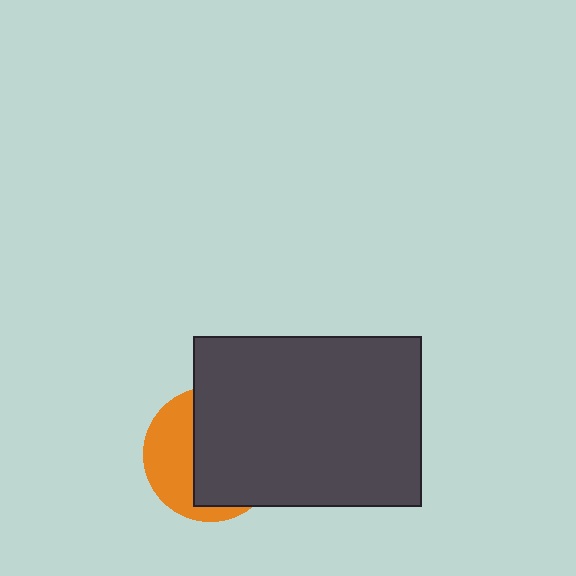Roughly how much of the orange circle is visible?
A small part of it is visible (roughly 39%).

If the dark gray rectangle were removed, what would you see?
You would see the complete orange circle.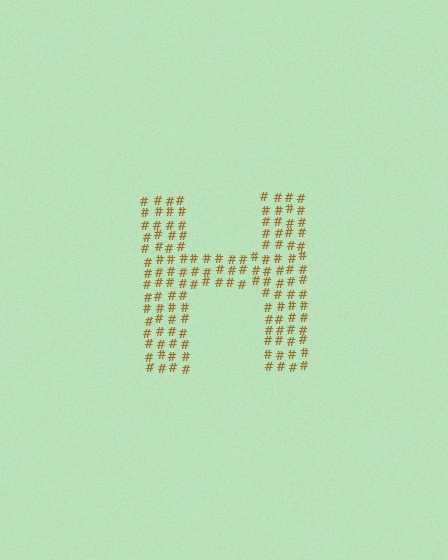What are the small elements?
The small elements are hash symbols.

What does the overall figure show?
The overall figure shows the letter H.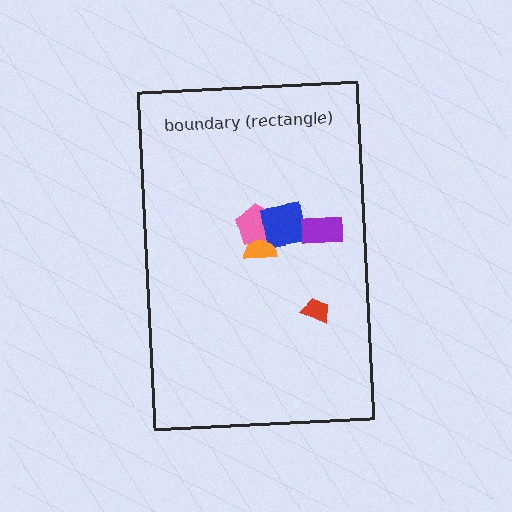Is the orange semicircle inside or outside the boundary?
Inside.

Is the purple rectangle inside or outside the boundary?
Inside.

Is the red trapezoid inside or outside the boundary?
Inside.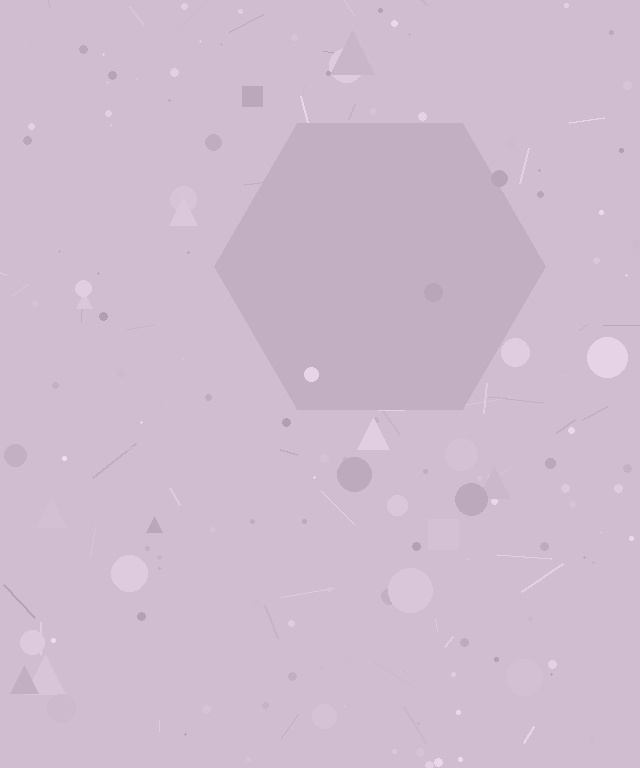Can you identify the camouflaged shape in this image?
The camouflaged shape is a hexagon.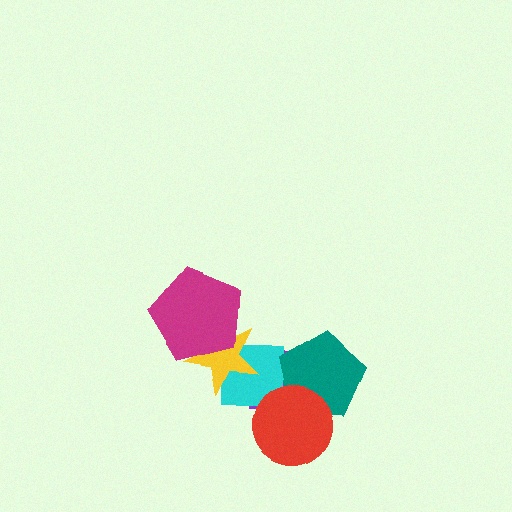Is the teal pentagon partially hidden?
Yes, it is partially covered by another shape.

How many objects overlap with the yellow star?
2 objects overlap with the yellow star.